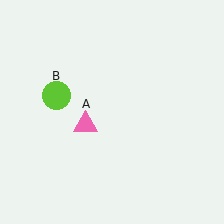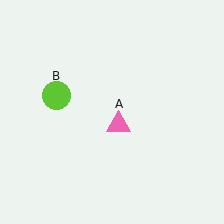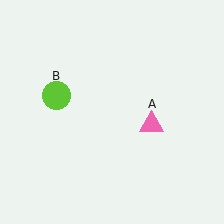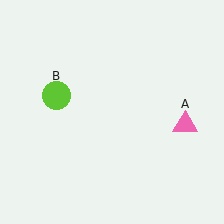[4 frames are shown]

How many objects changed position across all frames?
1 object changed position: pink triangle (object A).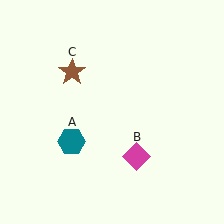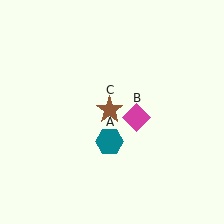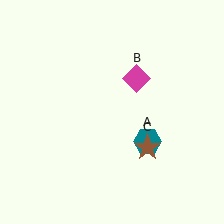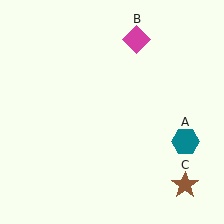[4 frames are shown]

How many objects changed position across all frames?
3 objects changed position: teal hexagon (object A), magenta diamond (object B), brown star (object C).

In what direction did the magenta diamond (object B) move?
The magenta diamond (object B) moved up.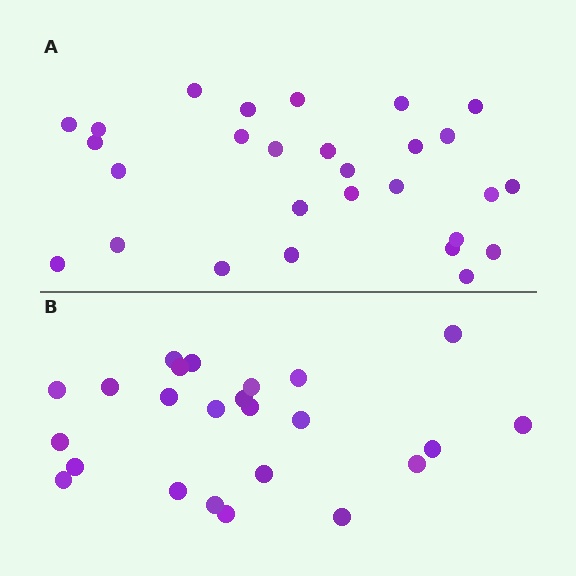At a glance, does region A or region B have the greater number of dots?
Region A (the top region) has more dots.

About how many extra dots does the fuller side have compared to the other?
Region A has about 4 more dots than region B.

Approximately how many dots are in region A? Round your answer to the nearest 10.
About 30 dots. (The exact count is 28, which rounds to 30.)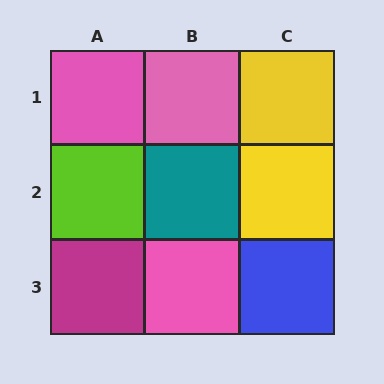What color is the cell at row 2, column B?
Teal.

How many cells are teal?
1 cell is teal.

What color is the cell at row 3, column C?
Blue.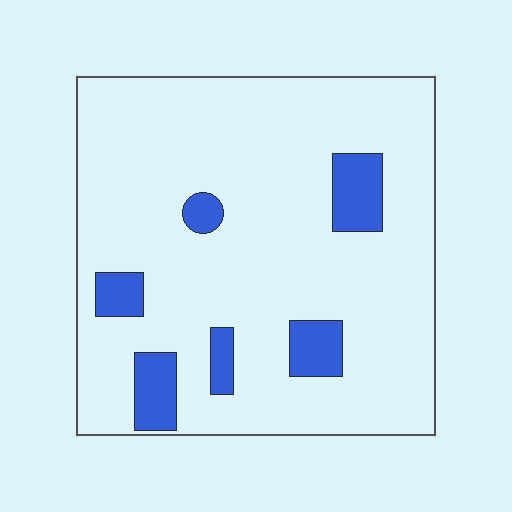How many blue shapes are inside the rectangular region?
6.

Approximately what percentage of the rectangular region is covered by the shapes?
Approximately 10%.